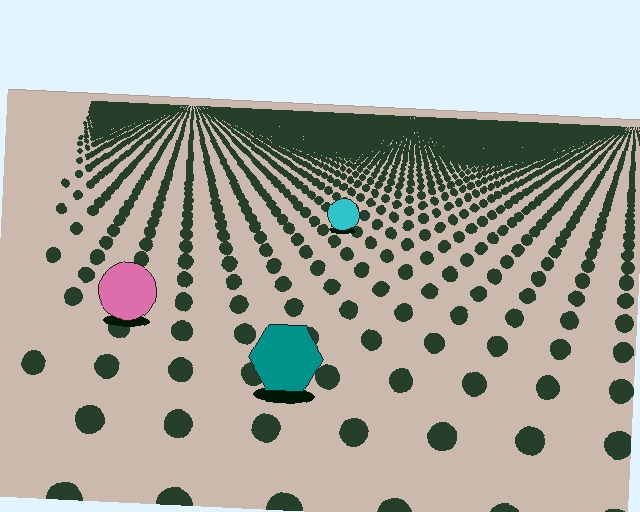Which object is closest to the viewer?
The teal hexagon is closest. The texture marks near it are larger and more spread out.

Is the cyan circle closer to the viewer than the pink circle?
No. The pink circle is closer — you can tell from the texture gradient: the ground texture is coarser near it.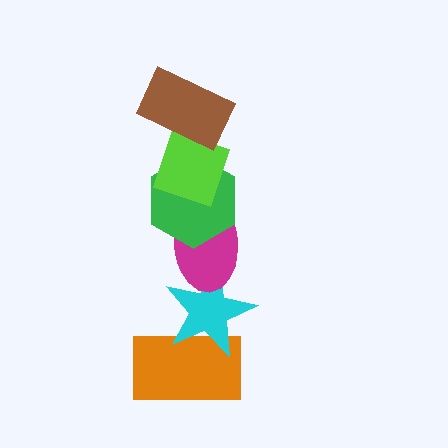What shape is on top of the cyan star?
The magenta ellipse is on top of the cyan star.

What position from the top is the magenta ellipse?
The magenta ellipse is 4th from the top.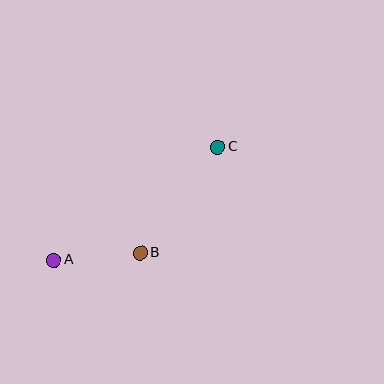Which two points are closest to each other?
Points A and B are closest to each other.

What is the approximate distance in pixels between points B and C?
The distance between B and C is approximately 131 pixels.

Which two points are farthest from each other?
Points A and C are farthest from each other.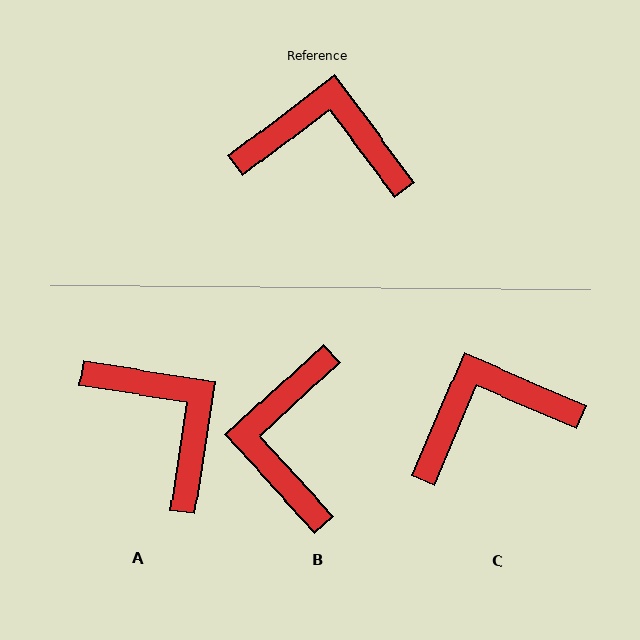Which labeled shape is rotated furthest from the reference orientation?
B, about 96 degrees away.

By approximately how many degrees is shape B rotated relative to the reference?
Approximately 96 degrees counter-clockwise.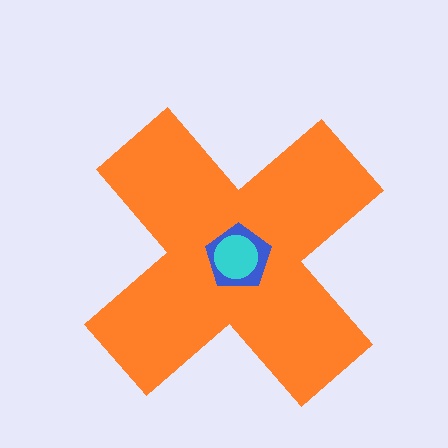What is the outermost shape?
The orange cross.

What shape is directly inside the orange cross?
The blue pentagon.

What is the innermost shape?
The cyan circle.